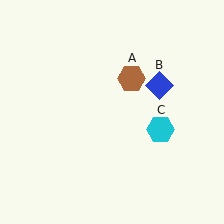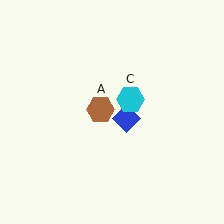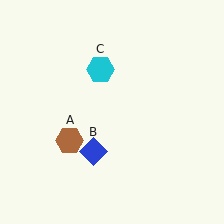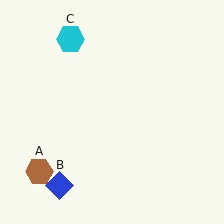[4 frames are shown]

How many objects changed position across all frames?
3 objects changed position: brown hexagon (object A), blue diamond (object B), cyan hexagon (object C).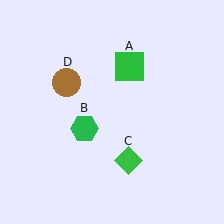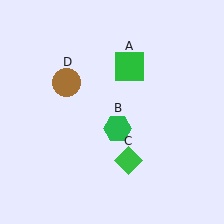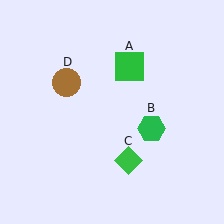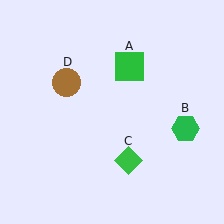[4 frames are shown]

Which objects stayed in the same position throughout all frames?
Green square (object A) and green diamond (object C) and brown circle (object D) remained stationary.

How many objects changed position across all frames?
1 object changed position: green hexagon (object B).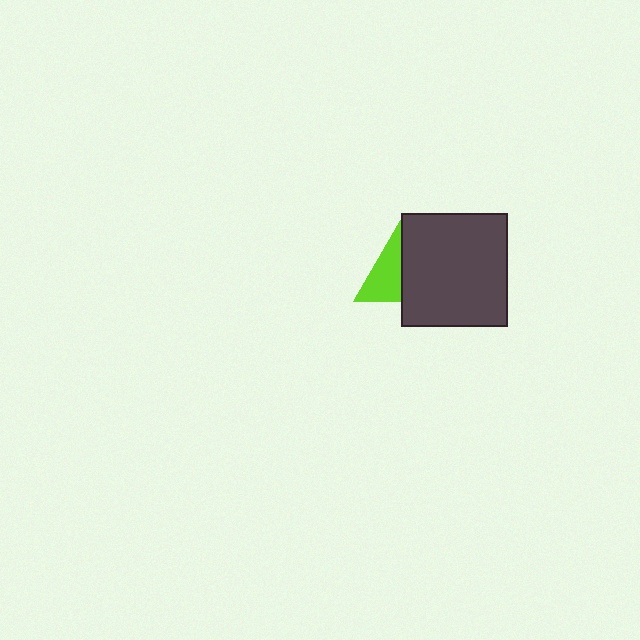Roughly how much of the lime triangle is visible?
A small part of it is visible (roughly 44%).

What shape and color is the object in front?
The object in front is a dark gray rectangle.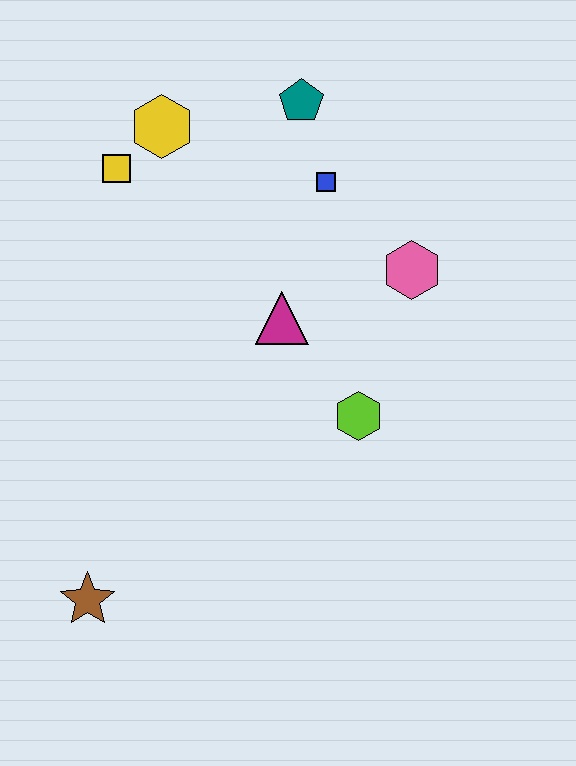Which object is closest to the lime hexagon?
The magenta triangle is closest to the lime hexagon.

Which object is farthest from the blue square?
The brown star is farthest from the blue square.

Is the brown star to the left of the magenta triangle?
Yes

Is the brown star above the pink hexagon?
No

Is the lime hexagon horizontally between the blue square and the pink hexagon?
Yes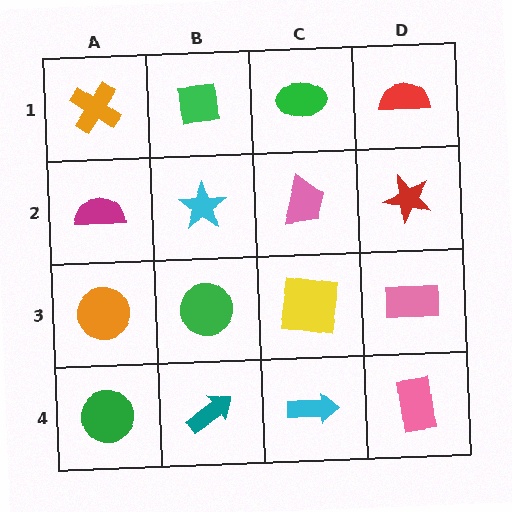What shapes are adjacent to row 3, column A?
A magenta semicircle (row 2, column A), a green circle (row 4, column A), a green circle (row 3, column B).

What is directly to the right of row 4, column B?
A cyan arrow.